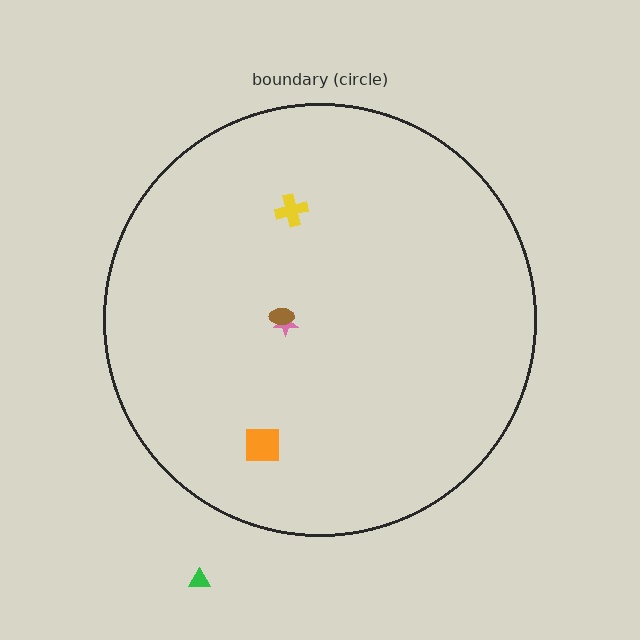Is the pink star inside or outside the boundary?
Inside.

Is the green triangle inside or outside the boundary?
Outside.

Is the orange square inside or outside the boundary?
Inside.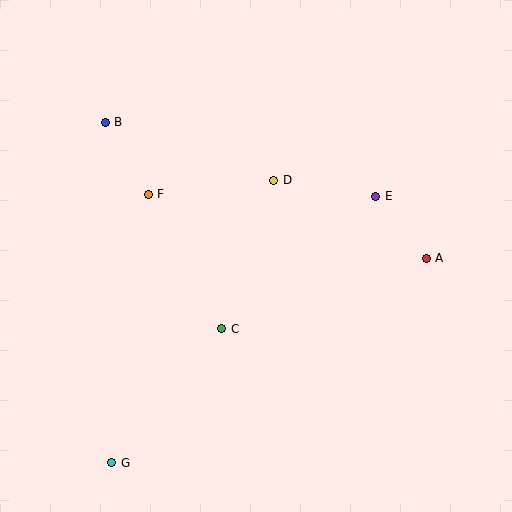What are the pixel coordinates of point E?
Point E is at (376, 196).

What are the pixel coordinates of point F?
Point F is at (148, 194).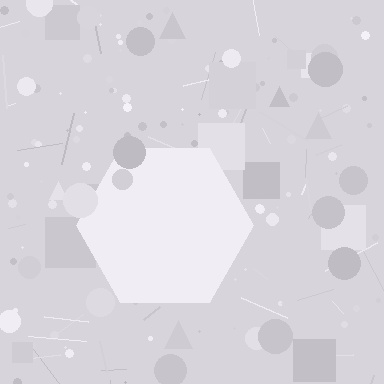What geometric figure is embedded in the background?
A hexagon is embedded in the background.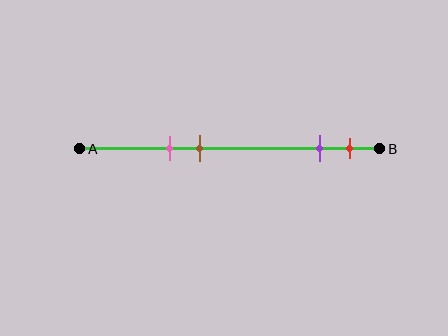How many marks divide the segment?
There are 4 marks dividing the segment.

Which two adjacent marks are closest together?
The purple and red marks are the closest adjacent pair.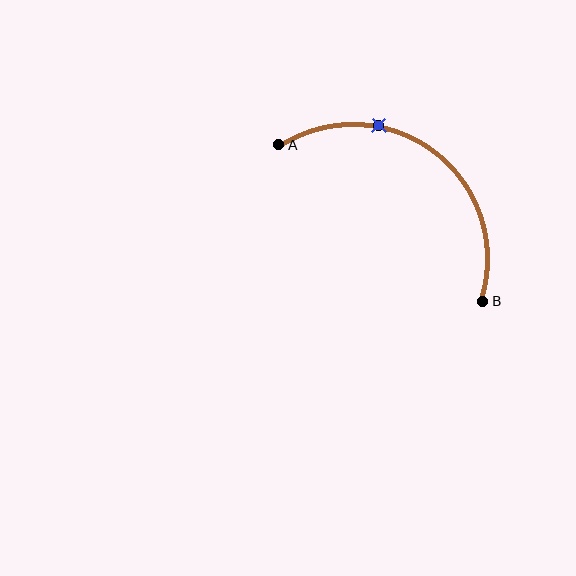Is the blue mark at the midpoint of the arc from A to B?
No. The blue mark lies on the arc but is closer to endpoint A. The arc midpoint would be at the point on the curve equidistant along the arc from both A and B.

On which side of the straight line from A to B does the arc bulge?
The arc bulges above and to the right of the straight line connecting A and B.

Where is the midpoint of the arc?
The arc midpoint is the point on the curve farthest from the straight line joining A and B. It sits above and to the right of that line.